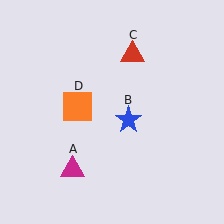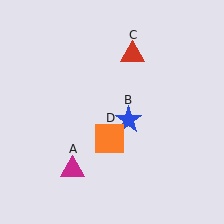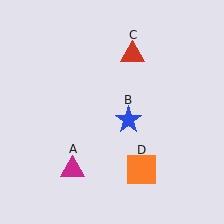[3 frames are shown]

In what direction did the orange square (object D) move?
The orange square (object D) moved down and to the right.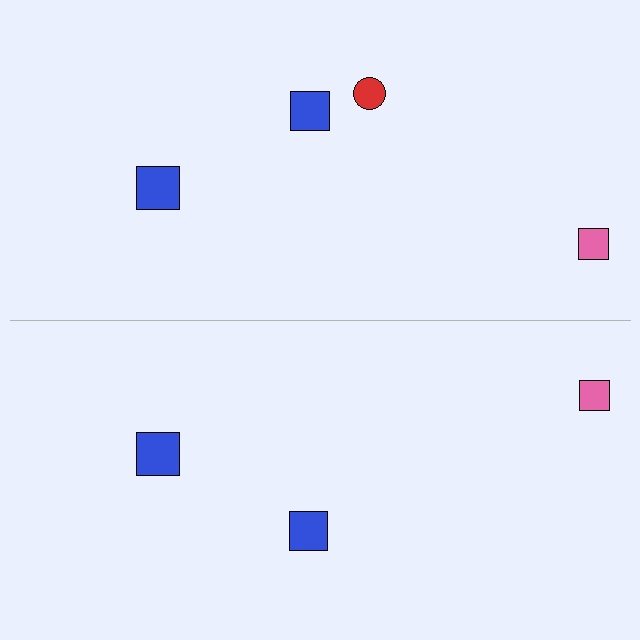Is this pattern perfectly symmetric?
No, the pattern is not perfectly symmetric. A red circle is missing from the bottom side.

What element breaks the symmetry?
A red circle is missing from the bottom side.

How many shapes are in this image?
There are 7 shapes in this image.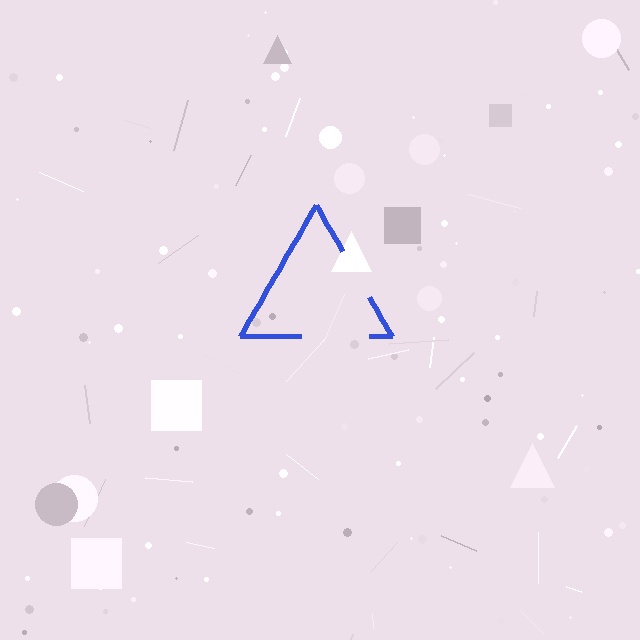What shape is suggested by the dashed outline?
The dashed outline suggests a triangle.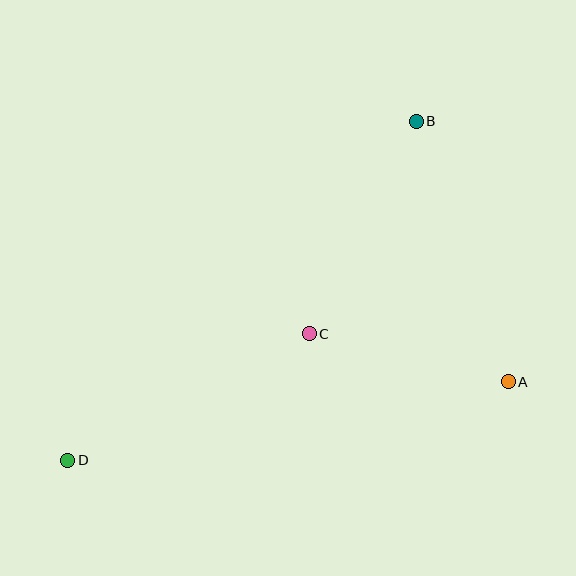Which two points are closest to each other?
Points A and C are closest to each other.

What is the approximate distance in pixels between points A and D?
The distance between A and D is approximately 447 pixels.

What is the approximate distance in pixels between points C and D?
The distance between C and D is approximately 273 pixels.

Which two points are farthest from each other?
Points B and D are farthest from each other.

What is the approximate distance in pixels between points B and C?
The distance between B and C is approximately 238 pixels.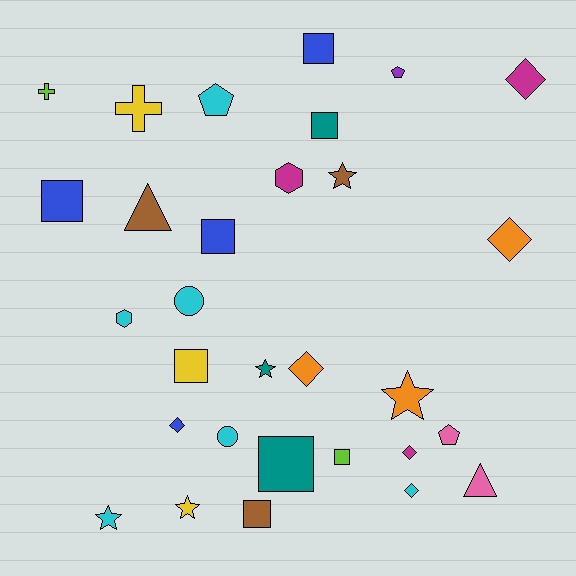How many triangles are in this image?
There are 2 triangles.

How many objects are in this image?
There are 30 objects.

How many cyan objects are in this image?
There are 6 cyan objects.